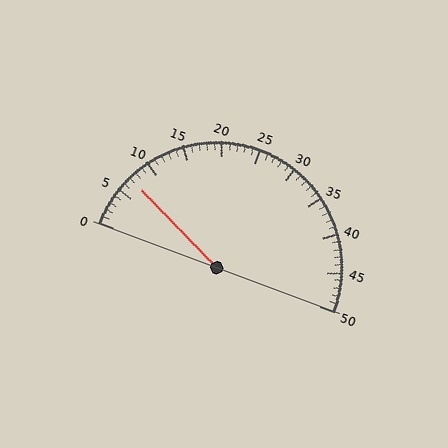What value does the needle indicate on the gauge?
The needle indicates approximately 7.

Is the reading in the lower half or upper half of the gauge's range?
The reading is in the lower half of the range (0 to 50).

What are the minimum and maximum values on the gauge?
The gauge ranges from 0 to 50.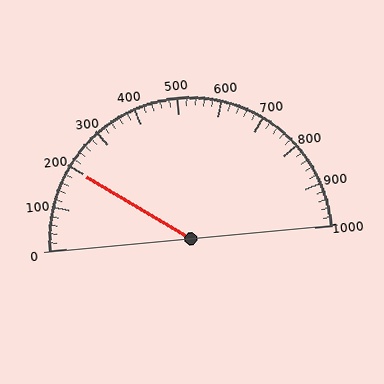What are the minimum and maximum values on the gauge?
The gauge ranges from 0 to 1000.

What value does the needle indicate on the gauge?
The needle indicates approximately 200.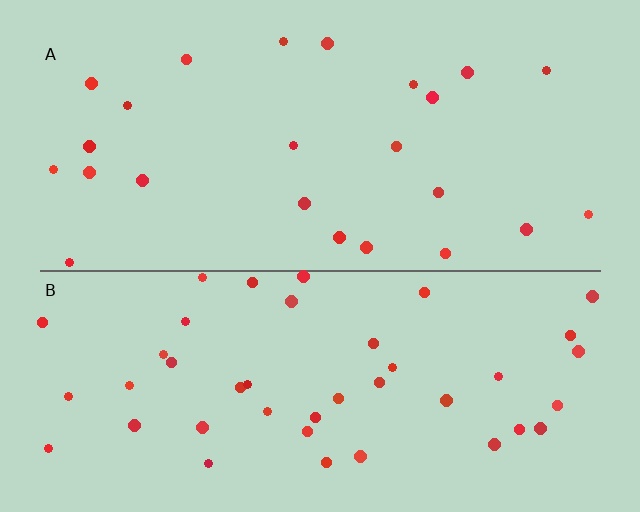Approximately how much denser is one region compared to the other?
Approximately 1.7× — region B over region A.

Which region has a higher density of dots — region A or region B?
B (the bottom).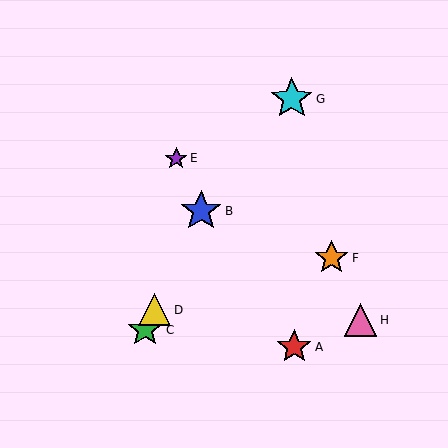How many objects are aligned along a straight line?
3 objects (B, C, D) are aligned along a straight line.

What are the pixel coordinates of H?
Object H is at (361, 320).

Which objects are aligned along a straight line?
Objects B, C, D are aligned along a straight line.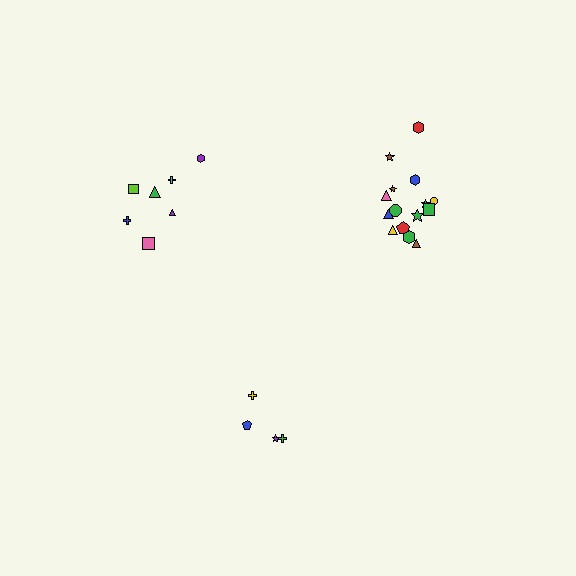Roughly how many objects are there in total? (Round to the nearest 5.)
Roughly 25 objects in total.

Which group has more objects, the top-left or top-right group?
The top-right group.